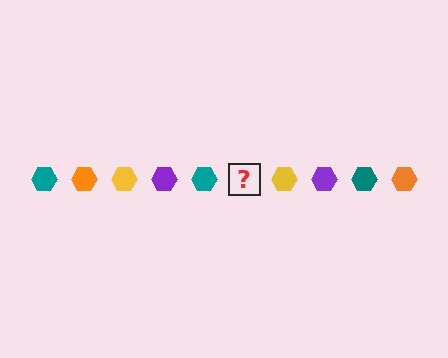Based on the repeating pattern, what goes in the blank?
The blank should be an orange hexagon.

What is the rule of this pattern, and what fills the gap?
The rule is that the pattern cycles through teal, orange, yellow, purple hexagons. The gap should be filled with an orange hexagon.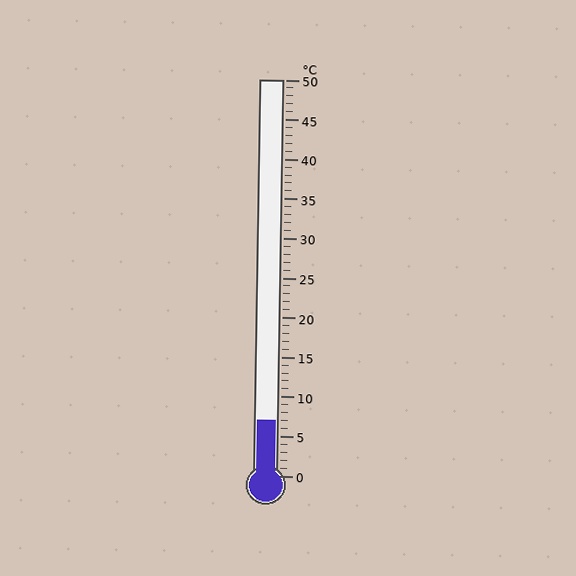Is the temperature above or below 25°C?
The temperature is below 25°C.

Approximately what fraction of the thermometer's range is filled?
The thermometer is filled to approximately 15% of its range.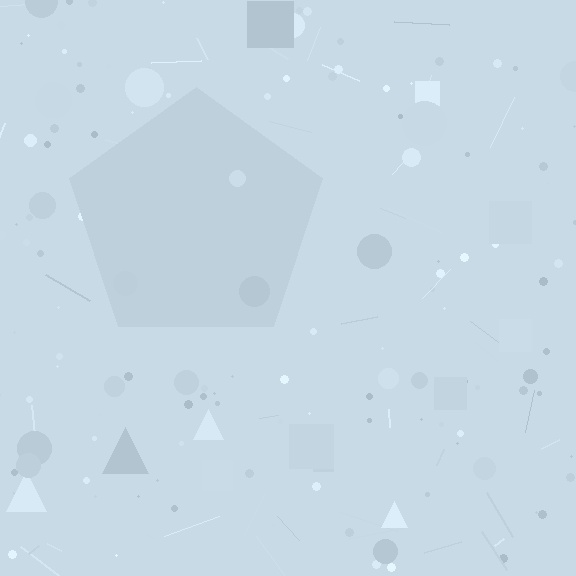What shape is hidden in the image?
A pentagon is hidden in the image.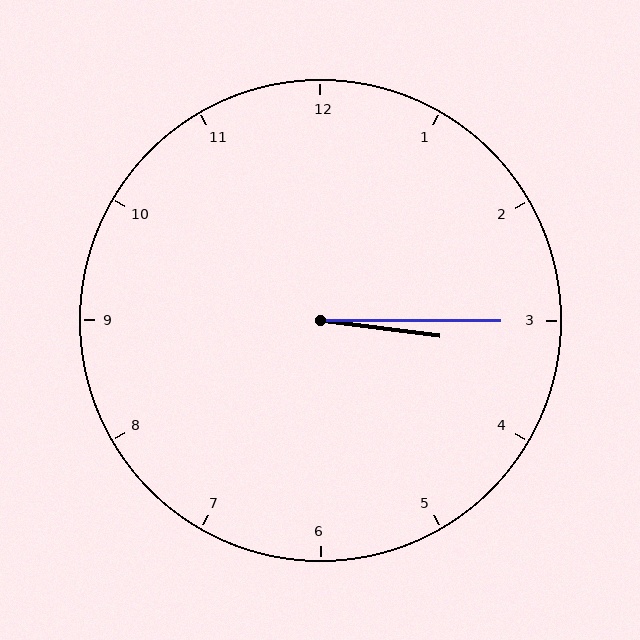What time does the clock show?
3:15.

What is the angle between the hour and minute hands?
Approximately 8 degrees.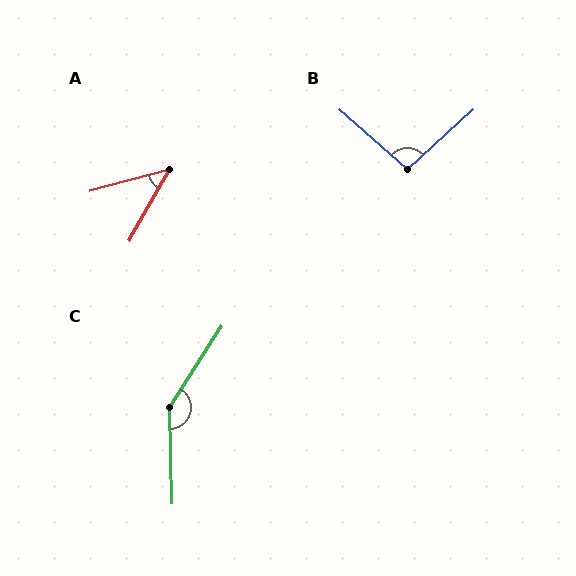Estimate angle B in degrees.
Approximately 96 degrees.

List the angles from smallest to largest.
A (45°), B (96°), C (146°).